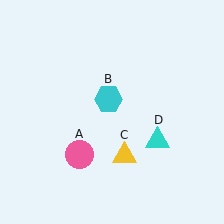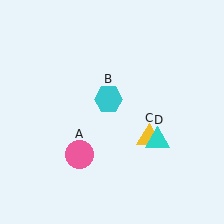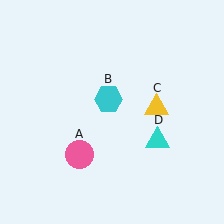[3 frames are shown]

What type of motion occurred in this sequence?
The yellow triangle (object C) rotated counterclockwise around the center of the scene.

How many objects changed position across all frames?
1 object changed position: yellow triangle (object C).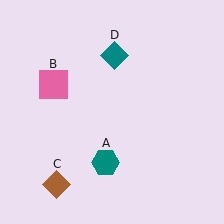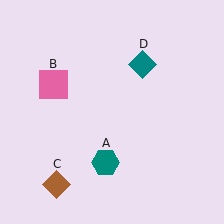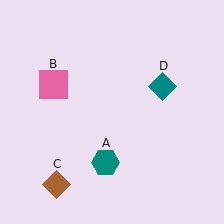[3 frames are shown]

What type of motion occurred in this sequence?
The teal diamond (object D) rotated clockwise around the center of the scene.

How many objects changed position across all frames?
1 object changed position: teal diamond (object D).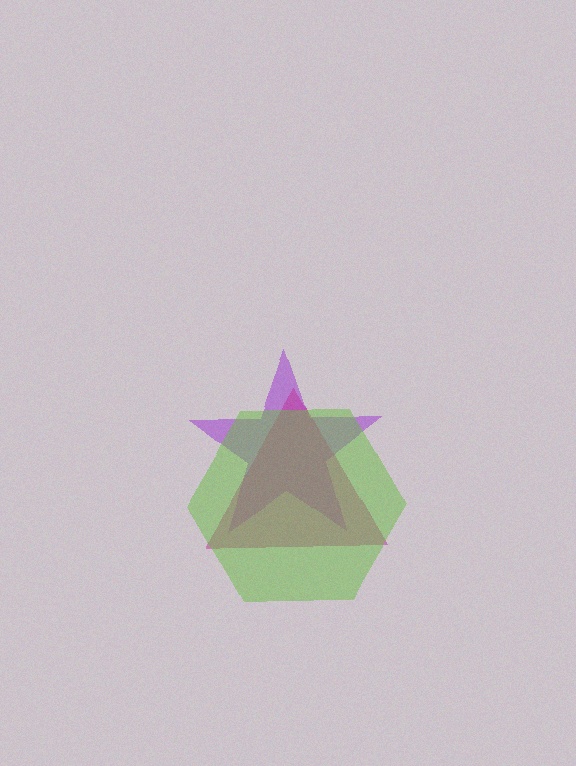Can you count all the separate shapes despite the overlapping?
Yes, there are 3 separate shapes.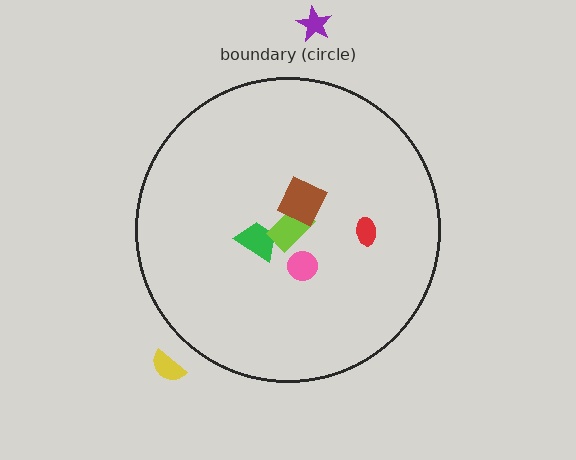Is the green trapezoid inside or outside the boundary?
Inside.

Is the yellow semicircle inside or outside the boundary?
Outside.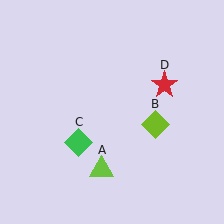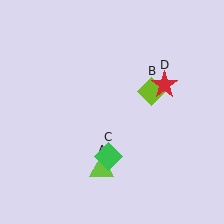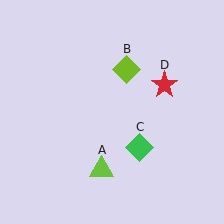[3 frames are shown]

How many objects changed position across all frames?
2 objects changed position: lime diamond (object B), green diamond (object C).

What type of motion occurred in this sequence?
The lime diamond (object B), green diamond (object C) rotated counterclockwise around the center of the scene.